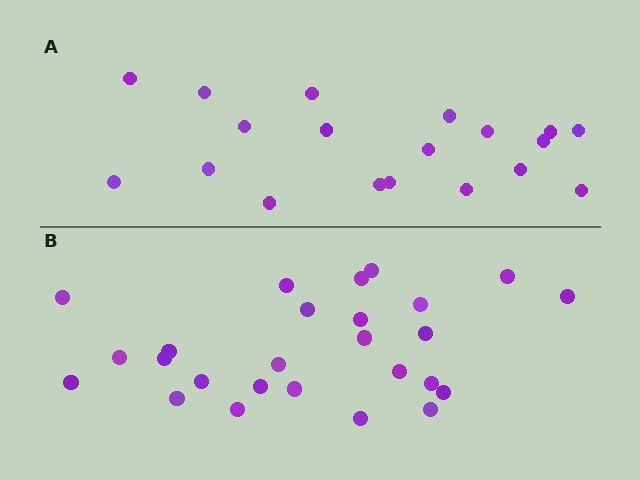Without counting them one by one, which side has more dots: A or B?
Region B (the bottom region) has more dots.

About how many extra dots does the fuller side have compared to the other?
Region B has roughly 8 or so more dots than region A.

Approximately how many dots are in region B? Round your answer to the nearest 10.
About 30 dots. (The exact count is 26, which rounds to 30.)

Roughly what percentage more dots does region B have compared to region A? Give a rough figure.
About 35% more.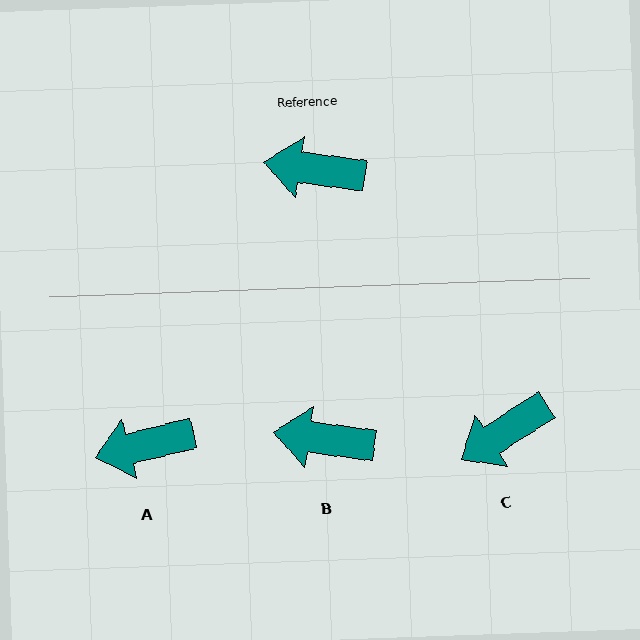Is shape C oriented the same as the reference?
No, it is off by about 40 degrees.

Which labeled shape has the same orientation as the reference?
B.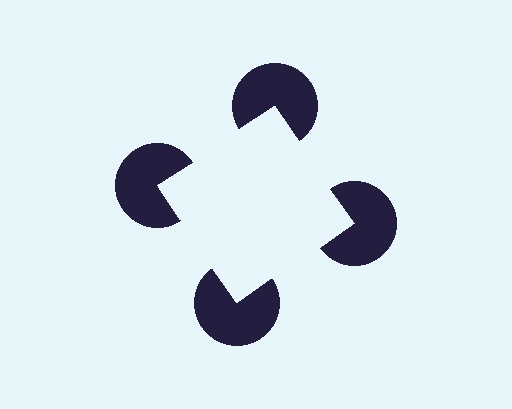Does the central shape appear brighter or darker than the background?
It typically appears slightly brighter than the background, even though no actual brightness change is drawn.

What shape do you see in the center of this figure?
An illusory square — its edges are inferred from the aligned wedge cuts in the pac-man discs, not physically drawn.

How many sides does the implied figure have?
4 sides.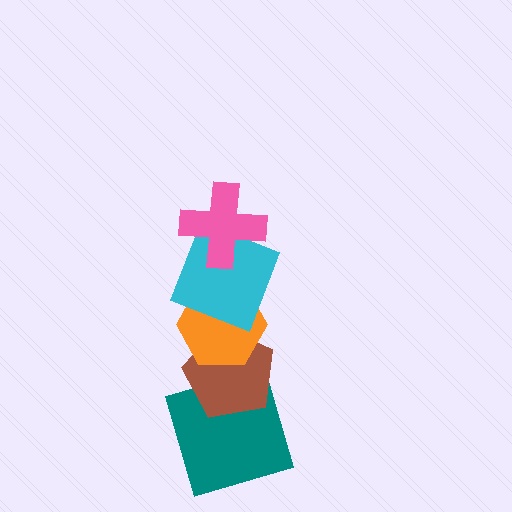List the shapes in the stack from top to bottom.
From top to bottom: the pink cross, the cyan square, the orange hexagon, the brown pentagon, the teal square.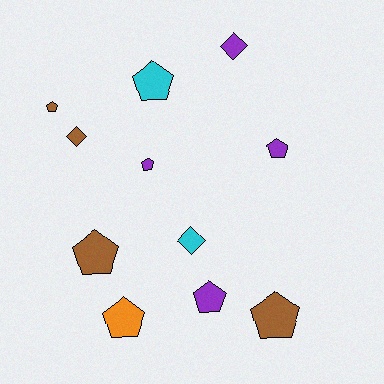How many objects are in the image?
There are 11 objects.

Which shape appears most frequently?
Pentagon, with 8 objects.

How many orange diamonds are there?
There are no orange diamonds.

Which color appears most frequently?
Brown, with 4 objects.